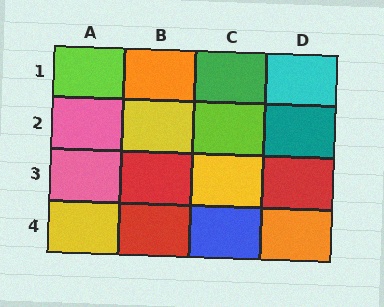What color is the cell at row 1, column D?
Cyan.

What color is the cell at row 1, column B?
Orange.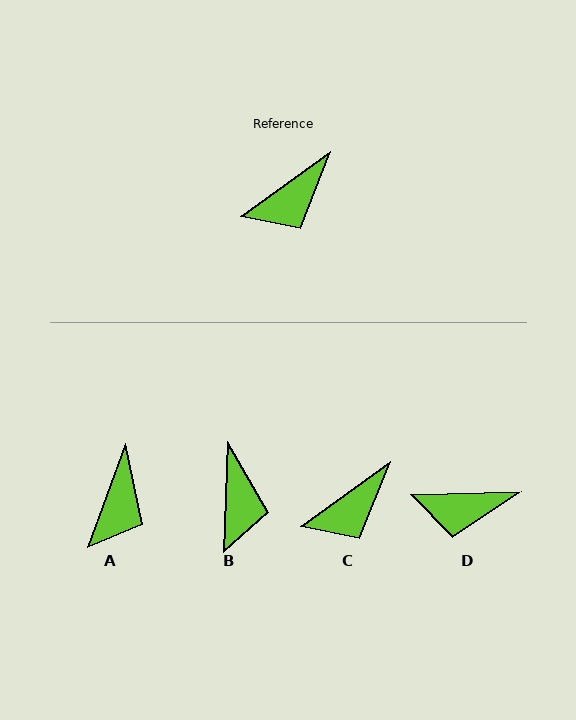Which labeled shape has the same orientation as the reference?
C.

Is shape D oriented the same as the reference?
No, it is off by about 35 degrees.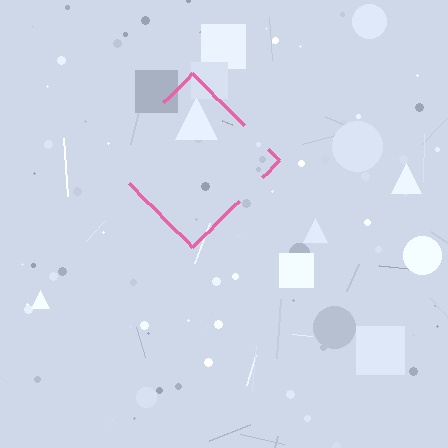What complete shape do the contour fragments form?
The contour fragments form a diamond.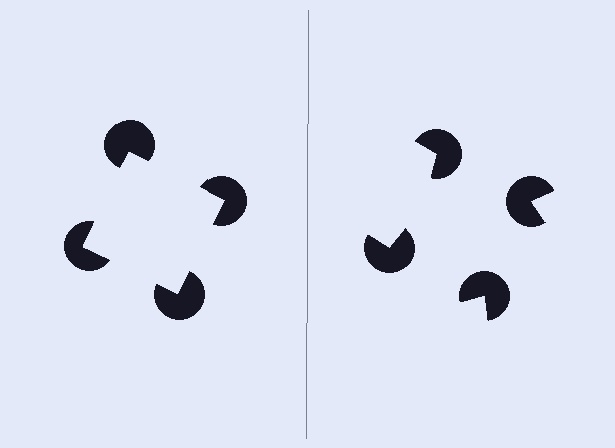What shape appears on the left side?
An illusory square.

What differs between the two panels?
The pac-man discs are positioned identically on both sides; only the wedge orientations differ. On the left they align to a square; on the right they are misaligned.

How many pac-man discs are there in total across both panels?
8 — 4 on each side.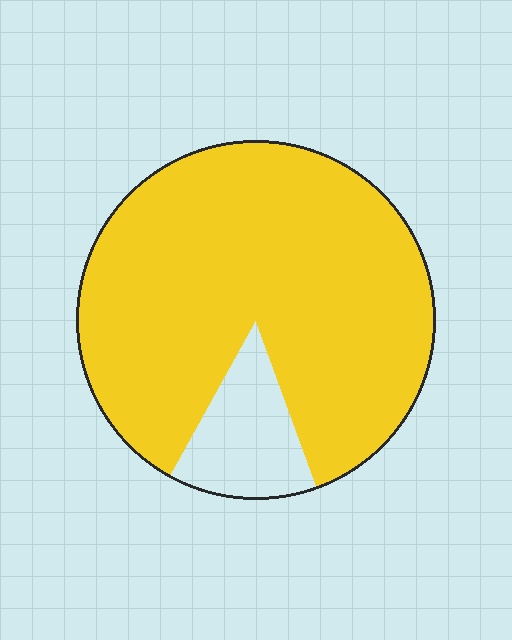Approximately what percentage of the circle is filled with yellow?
Approximately 85%.